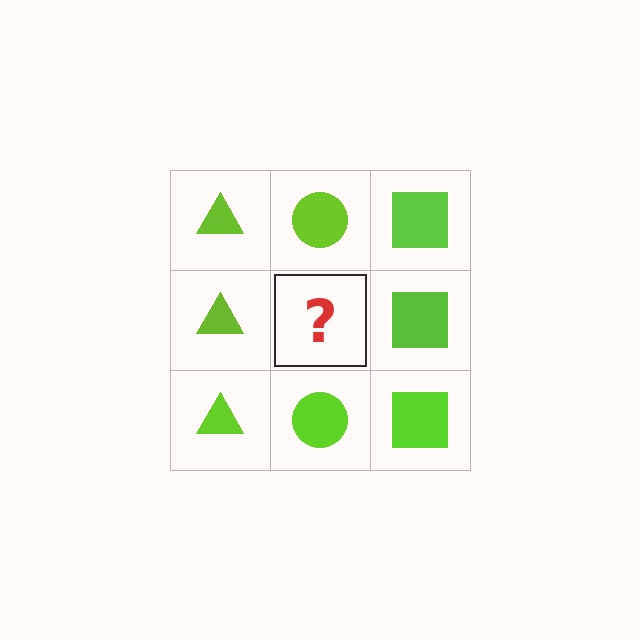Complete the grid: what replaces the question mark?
The question mark should be replaced with a lime circle.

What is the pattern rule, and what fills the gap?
The rule is that each column has a consistent shape. The gap should be filled with a lime circle.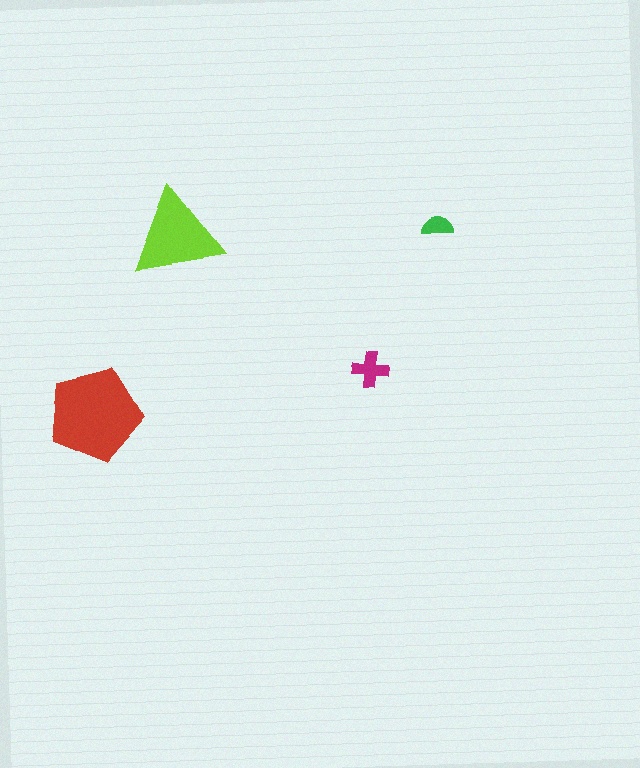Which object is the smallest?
The green semicircle.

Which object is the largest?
The red pentagon.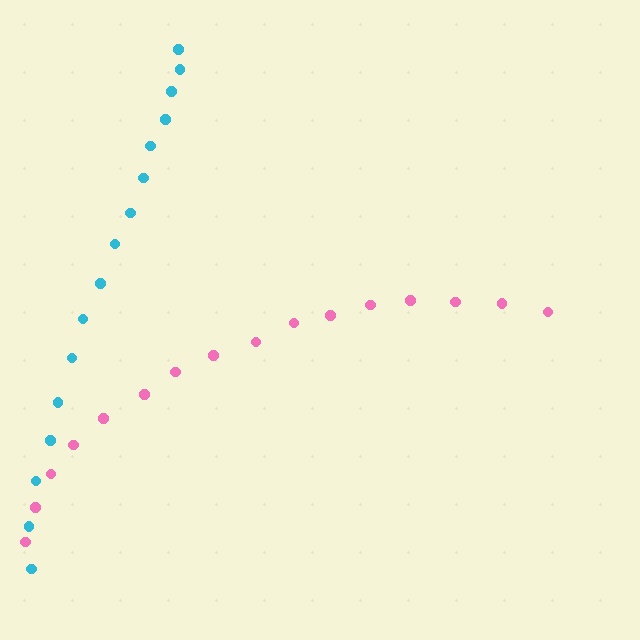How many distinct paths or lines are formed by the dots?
There are 2 distinct paths.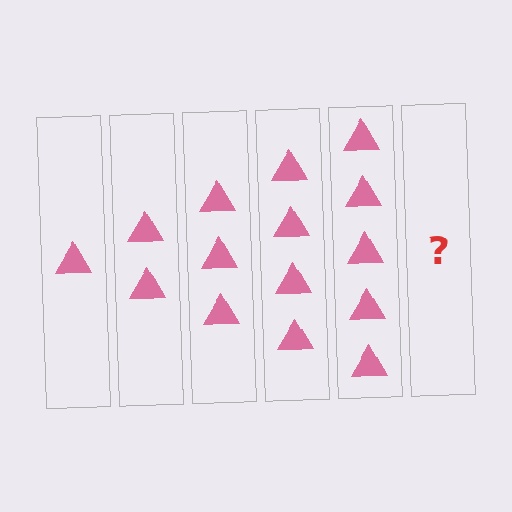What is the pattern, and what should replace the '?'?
The pattern is that each step adds one more triangle. The '?' should be 6 triangles.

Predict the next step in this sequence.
The next step is 6 triangles.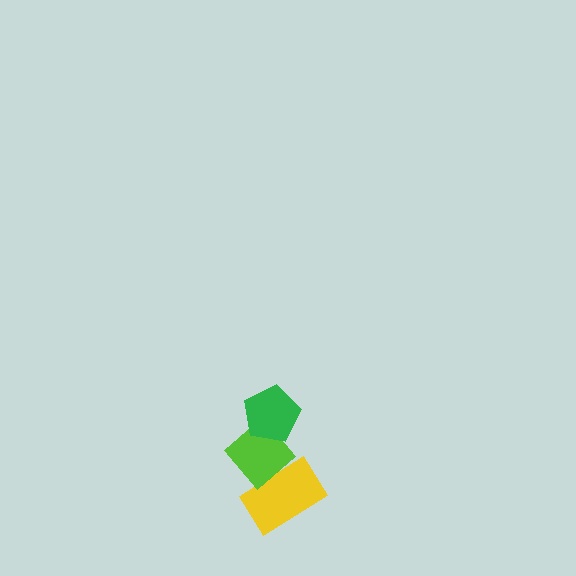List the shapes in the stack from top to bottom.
From top to bottom: the green pentagon, the lime diamond, the yellow rectangle.